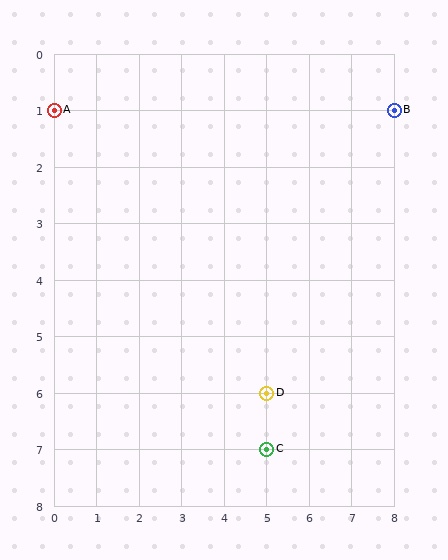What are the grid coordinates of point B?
Point B is at grid coordinates (8, 1).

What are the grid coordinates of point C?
Point C is at grid coordinates (5, 7).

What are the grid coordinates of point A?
Point A is at grid coordinates (0, 1).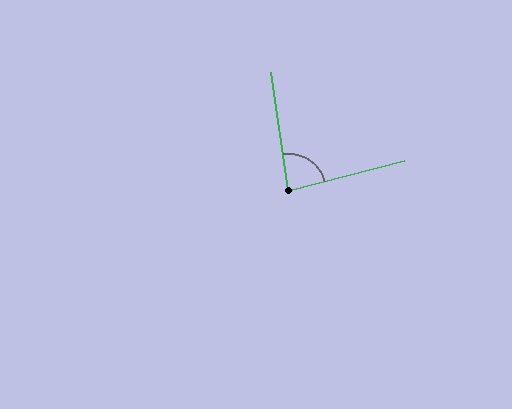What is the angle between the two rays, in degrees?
Approximately 84 degrees.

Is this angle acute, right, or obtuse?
It is acute.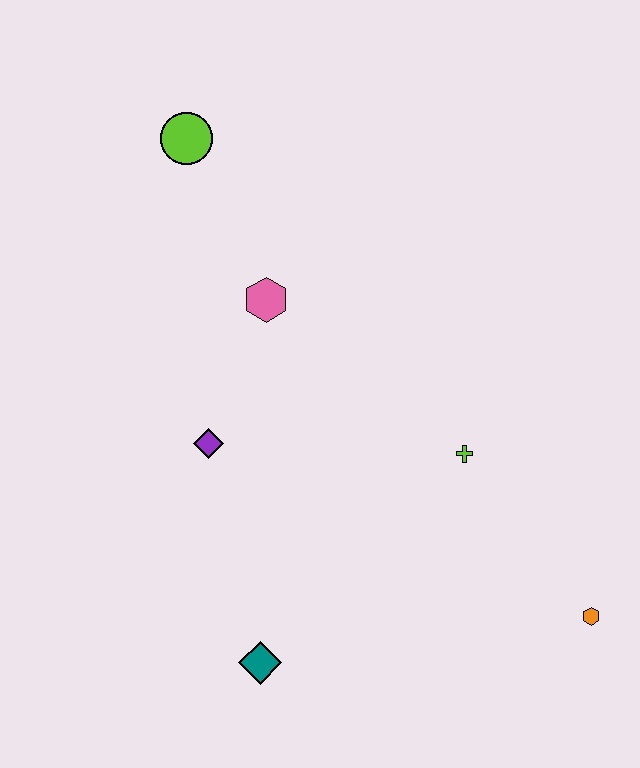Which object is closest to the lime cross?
The orange hexagon is closest to the lime cross.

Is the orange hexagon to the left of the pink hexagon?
No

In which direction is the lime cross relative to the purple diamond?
The lime cross is to the right of the purple diamond.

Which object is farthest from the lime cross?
The lime circle is farthest from the lime cross.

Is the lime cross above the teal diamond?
Yes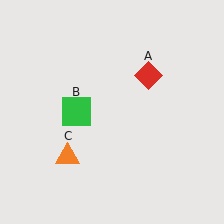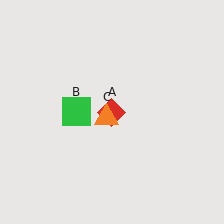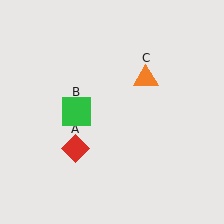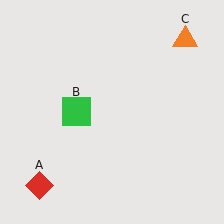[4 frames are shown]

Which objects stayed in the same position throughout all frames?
Green square (object B) remained stationary.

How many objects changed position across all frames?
2 objects changed position: red diamond (object A), orange triangle (object C).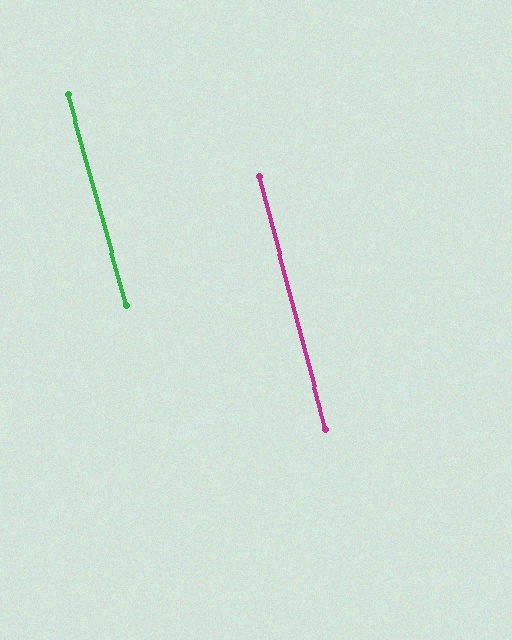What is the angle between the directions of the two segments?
Approximately 1 degree.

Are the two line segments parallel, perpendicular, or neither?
Parallel — their directions differ by only 0.7°.